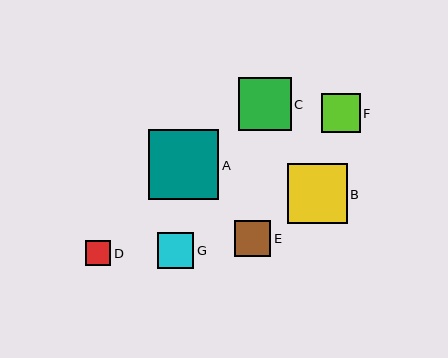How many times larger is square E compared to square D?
Square E is approximately 1.4 times the size of square D.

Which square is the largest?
Square A is the largest with a size of approximately 70 pixels.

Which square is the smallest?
Square D is the smallest with a size of approximately 25 pixels.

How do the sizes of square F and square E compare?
Square F and square E are approximately the same size.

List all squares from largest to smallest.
From largest to smallest: A, B, C, F, G, E, D.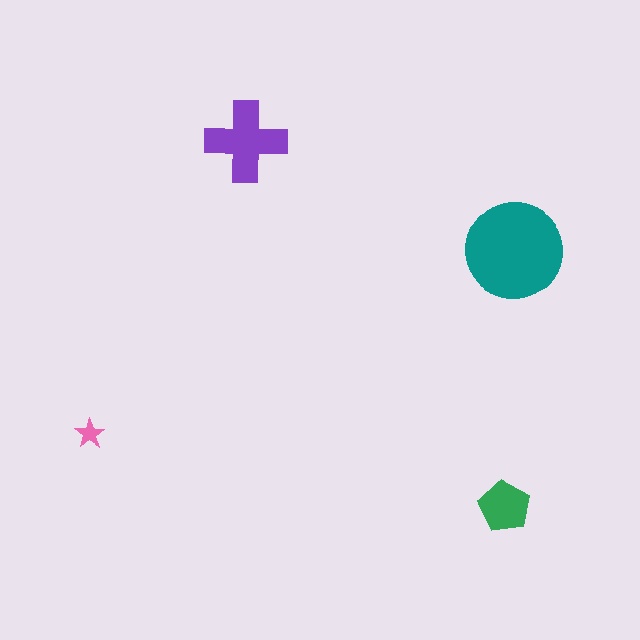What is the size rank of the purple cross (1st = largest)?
2nd.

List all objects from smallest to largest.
The pink star, the green pentagon, the purple cross, the teal circle.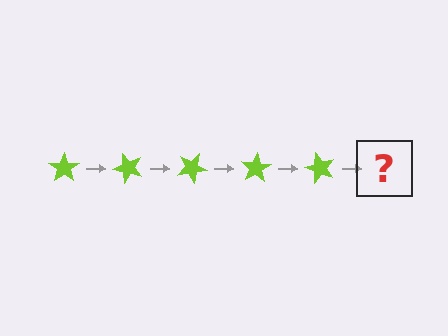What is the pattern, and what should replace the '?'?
The pattern is that the star rotates 50 degrees each step. The '?' should be a lime star rotated 250 degrees.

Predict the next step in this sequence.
The next step is a lime star rotated 250 degrees.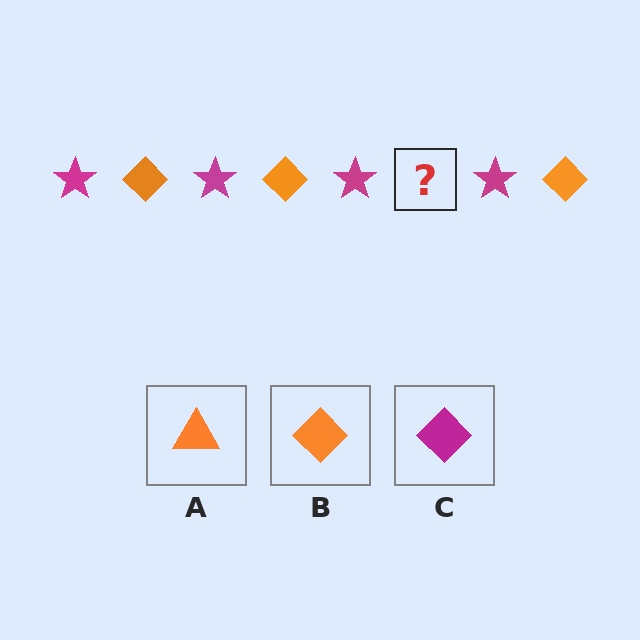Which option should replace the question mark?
Option B.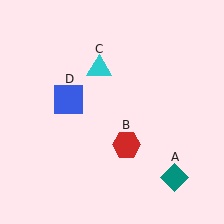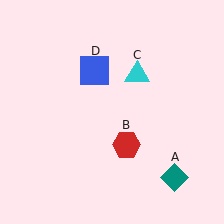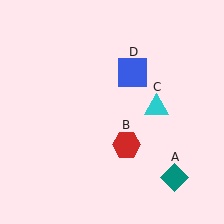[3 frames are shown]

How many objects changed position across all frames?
2 objects changed position: cyan triangle (object C), blue square (object D).